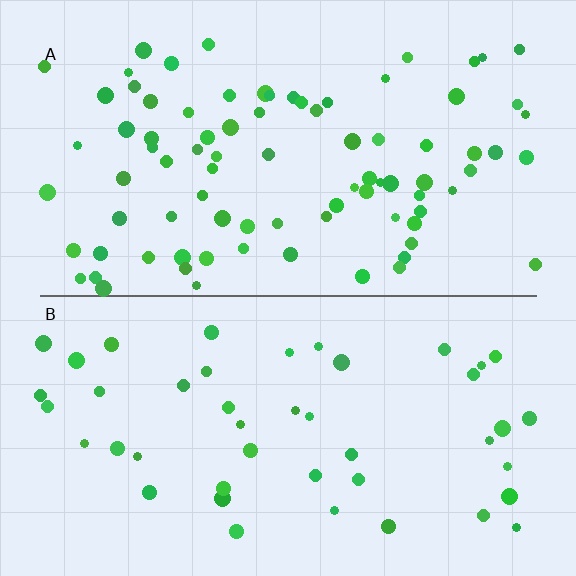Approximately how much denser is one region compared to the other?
Approximately 1.9× — region A over region B.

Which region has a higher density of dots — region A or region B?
A (the top).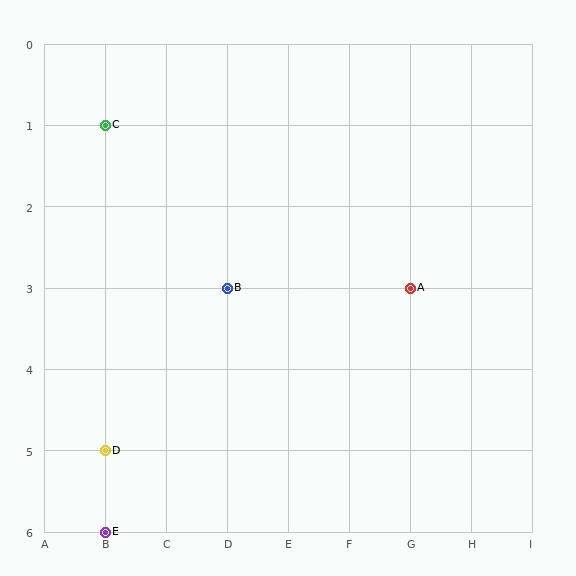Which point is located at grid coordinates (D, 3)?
Point B is at (D, 3).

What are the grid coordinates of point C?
Point C is at grid coordinates (B, 1).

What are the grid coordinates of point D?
Point D is at grid coordinates (B, 5).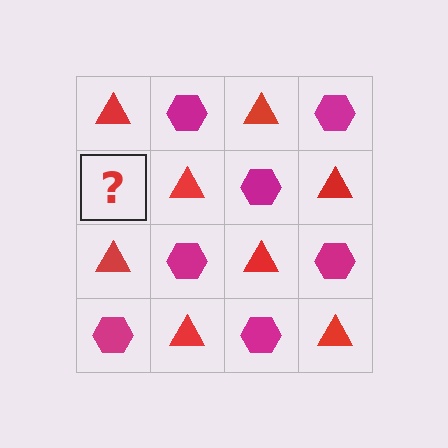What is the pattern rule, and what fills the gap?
The rule is that it alternates red triangle and magenta hexagon in a checkerboard pattern. The gap should be filled with a magenta hexagon.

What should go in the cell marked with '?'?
The missing cell should contain a magenta hexagon.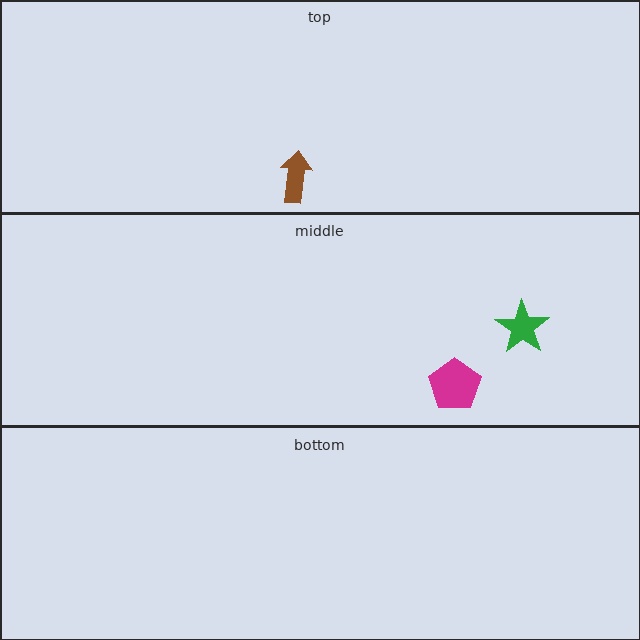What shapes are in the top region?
The brown arrow.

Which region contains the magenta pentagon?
The middle region.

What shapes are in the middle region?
The green star, the magenta pentagon.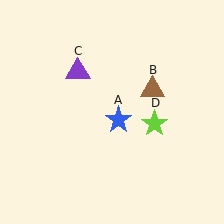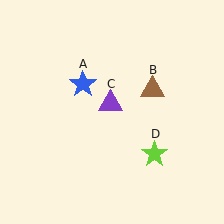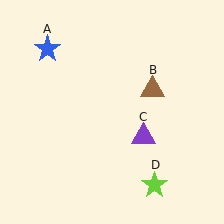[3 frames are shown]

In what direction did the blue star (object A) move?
The blue star (object A) moved up and to the left.